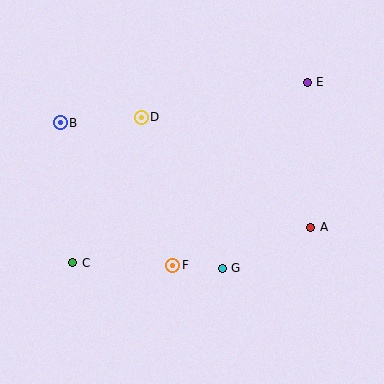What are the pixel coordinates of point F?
Point F is at (173, 265).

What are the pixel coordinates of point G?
Point G is at (222, 268).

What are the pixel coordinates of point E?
Point E is at (307, 82).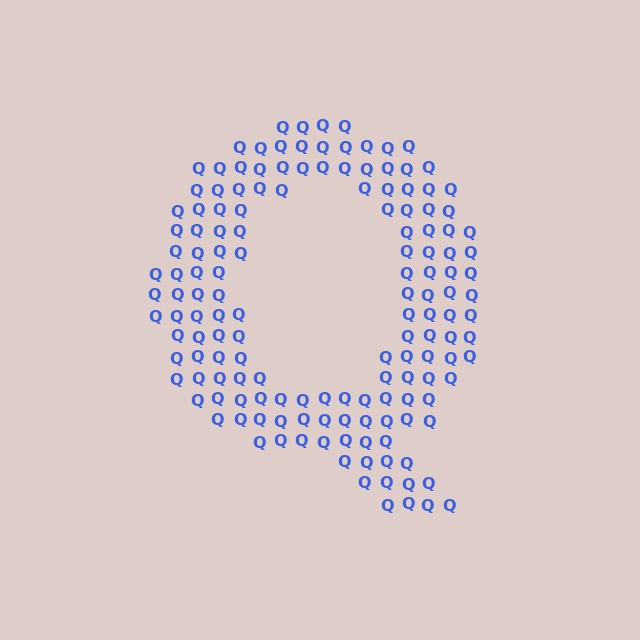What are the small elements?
The small elements are letter Q's.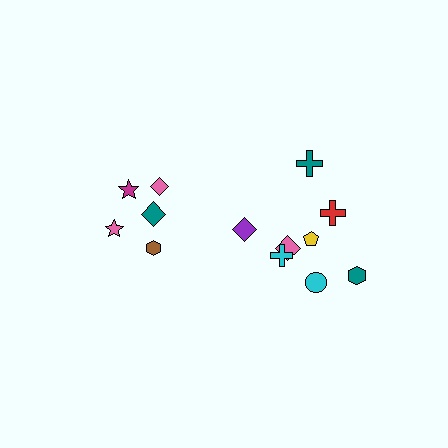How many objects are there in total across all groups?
There are 13 objects.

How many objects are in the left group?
There are 5 objects.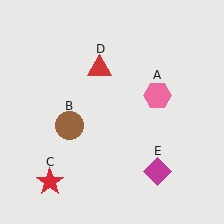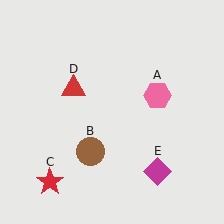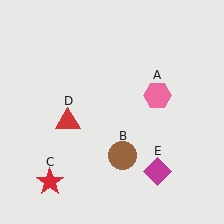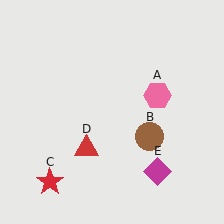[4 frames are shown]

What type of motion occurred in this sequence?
The brown circle (object B), red triangle (object D) rotated counterclockwise around the center of the scene.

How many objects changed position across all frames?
2 objects changed position: brown circle (object B), red triangle (object D).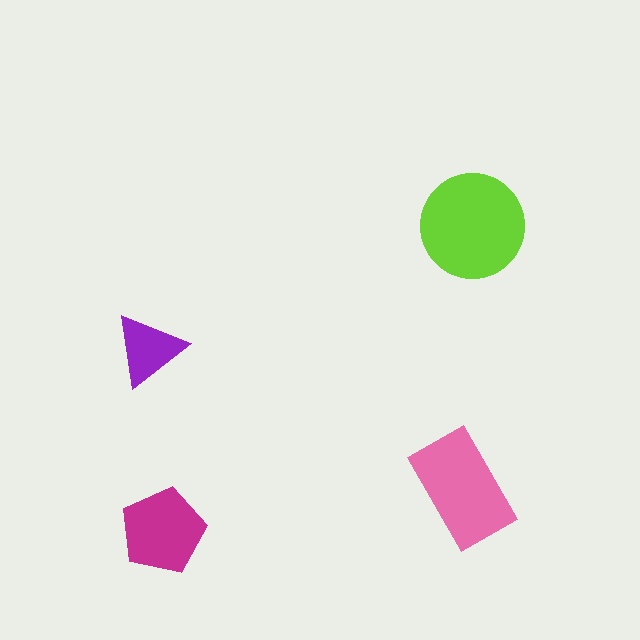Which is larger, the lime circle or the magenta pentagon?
The lime circle.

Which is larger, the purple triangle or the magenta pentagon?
The magenta pentagon.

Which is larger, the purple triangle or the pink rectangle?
The pink rectangle.